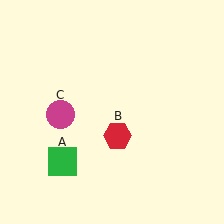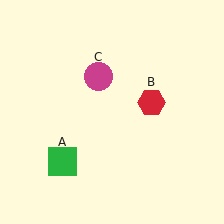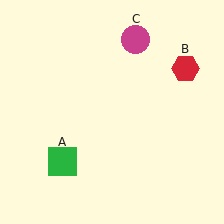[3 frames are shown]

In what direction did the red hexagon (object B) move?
The red hexagon (object B) moved up and to the right.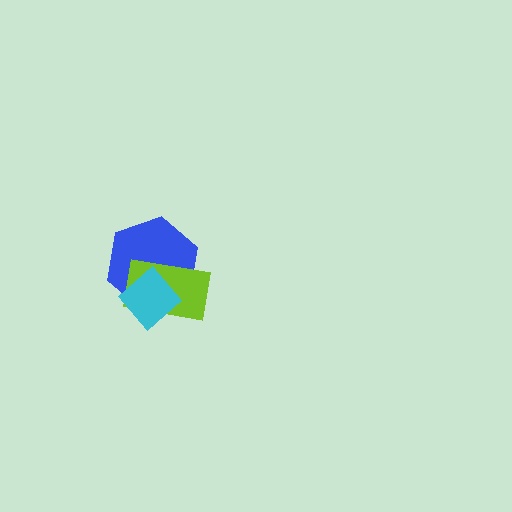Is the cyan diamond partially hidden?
No, no other shape covers it.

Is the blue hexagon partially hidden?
Yes, it is partially covered by another shape.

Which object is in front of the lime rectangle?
The cyan diamond is in front of the lime rectangle.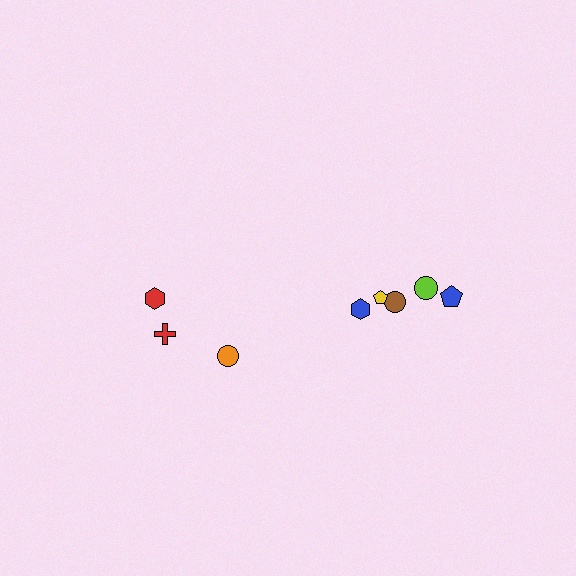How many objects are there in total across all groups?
There are 8 objects.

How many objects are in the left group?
There are 3 objects.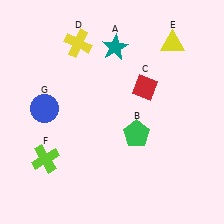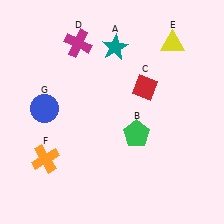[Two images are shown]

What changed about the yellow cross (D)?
In Image 1, D is yellow. In Image 2, it changed to magenta.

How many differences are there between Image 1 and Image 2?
There are 2 differences between the two images.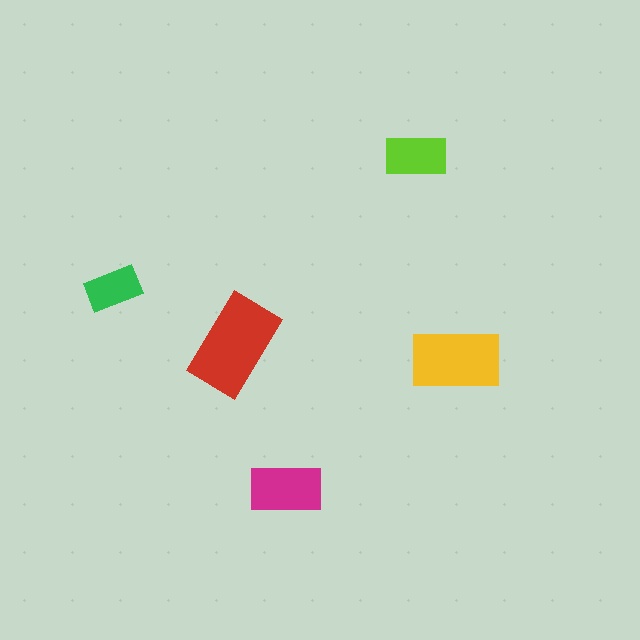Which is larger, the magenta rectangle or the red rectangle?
The red one.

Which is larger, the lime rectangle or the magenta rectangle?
The magenta one.